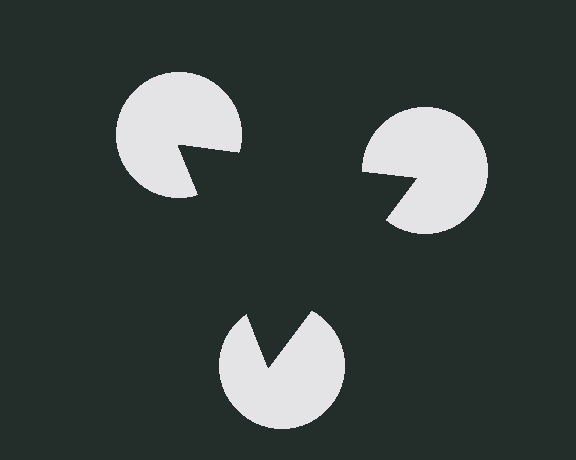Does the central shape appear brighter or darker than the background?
It typically appears slightly darker than the background, even though no actual brightness change is drawn.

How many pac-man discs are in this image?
There are 3 — one at each vertex of the illusory triangle.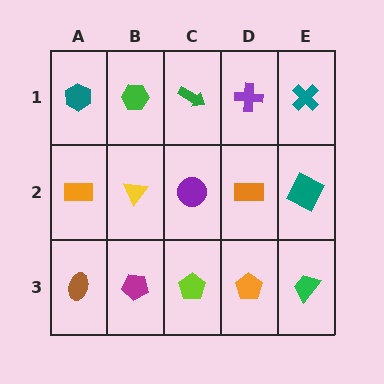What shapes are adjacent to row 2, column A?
A teal hexagon (row 1, column A), a brown ellipse (row 3, column A), a yellow triangle (row 2, column B).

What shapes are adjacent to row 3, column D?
An orange rectangle (row 2, column D), a lime pentagon (row 3, column C), a green trapezoid (row 3, column E).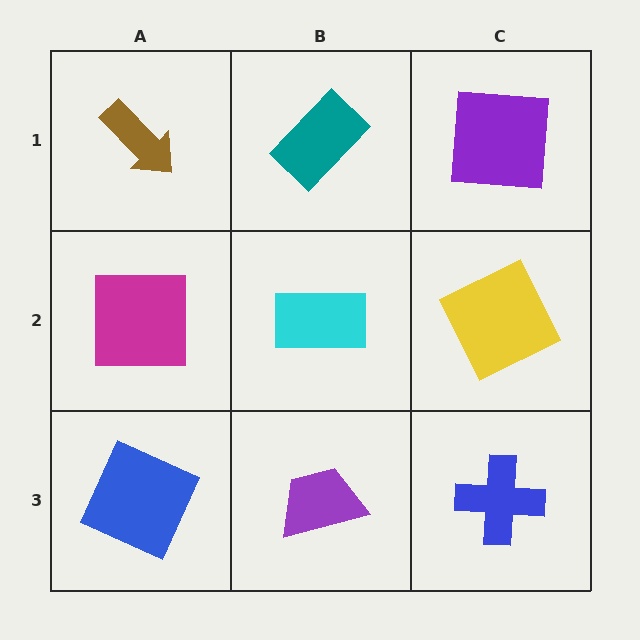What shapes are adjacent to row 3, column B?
A cyan rectangle (row 2, column B), a blue square (row 3, column A), a blue cross (row 3, column C).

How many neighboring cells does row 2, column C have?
3.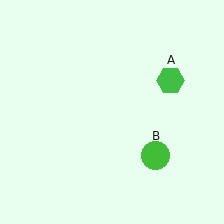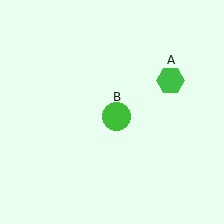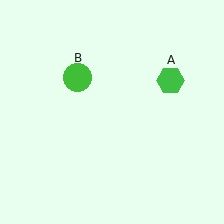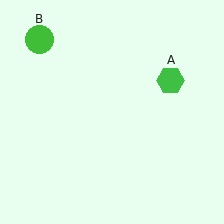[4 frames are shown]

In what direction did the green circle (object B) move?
The green circle (object B) moved up and to the left.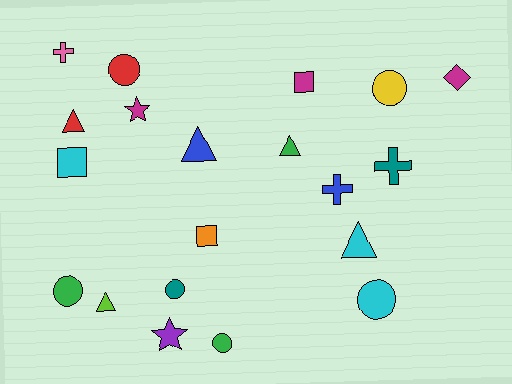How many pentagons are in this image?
There are no pentagons.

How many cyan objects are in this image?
There are 3 cyan objects.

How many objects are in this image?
There are 20 objects.